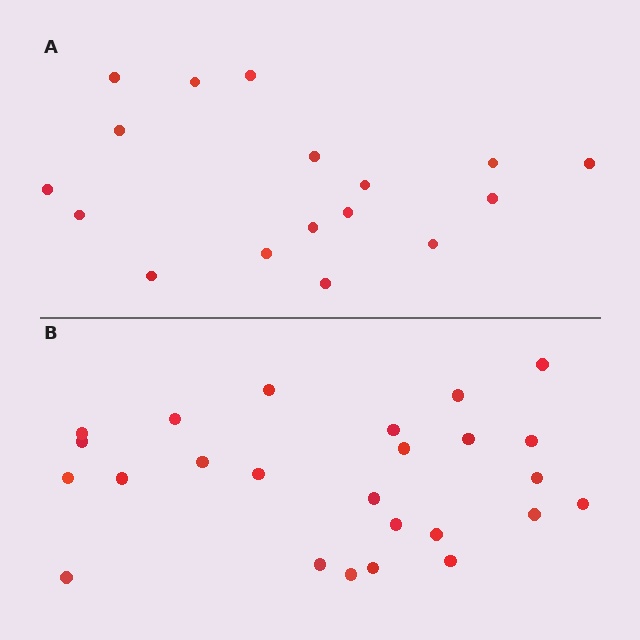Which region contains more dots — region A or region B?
Region B (the bottom region) has more dots.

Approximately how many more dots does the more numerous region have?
Region B has roughly 8 or so more dots than region A.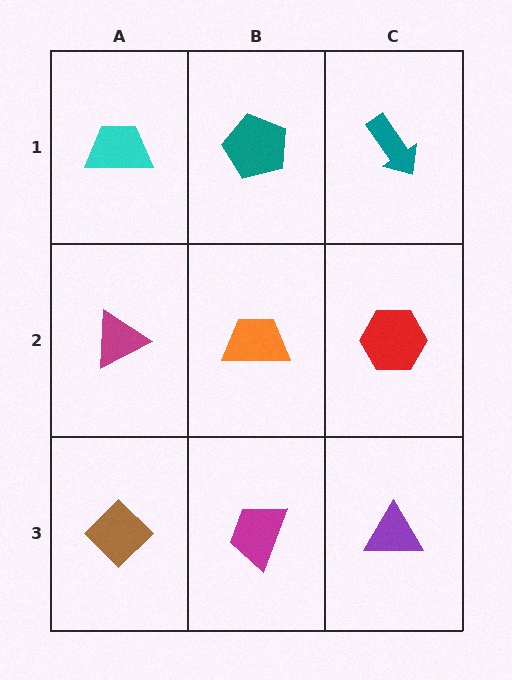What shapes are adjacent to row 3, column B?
An orange trapezoid (row 2, column B), a brown diamond (row 3, column A), a purple triangle (row 3, column C).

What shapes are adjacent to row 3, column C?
A red hexagon (row 2, column C), a magenta trapezoid (row 3, column B).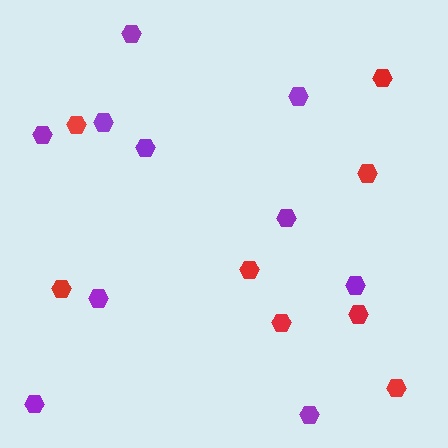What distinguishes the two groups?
There are 2 groups: one group of purple hexagons (10) and one group of red hexagons (8).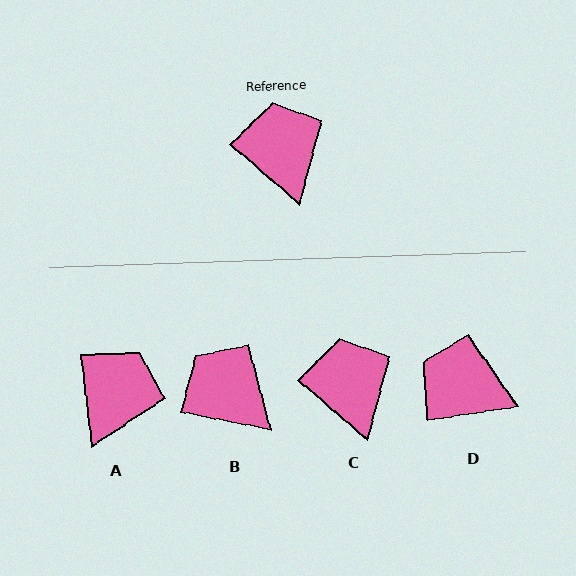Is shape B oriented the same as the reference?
No, it is off by about 30 degrees.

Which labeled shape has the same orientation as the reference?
C.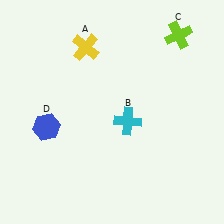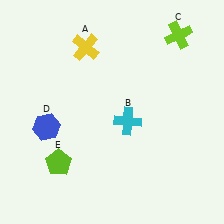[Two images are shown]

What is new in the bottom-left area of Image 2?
A lime pentagon (E) was added in the bottom-left area of Image 2.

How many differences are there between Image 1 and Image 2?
There is 1 difference between the two images.